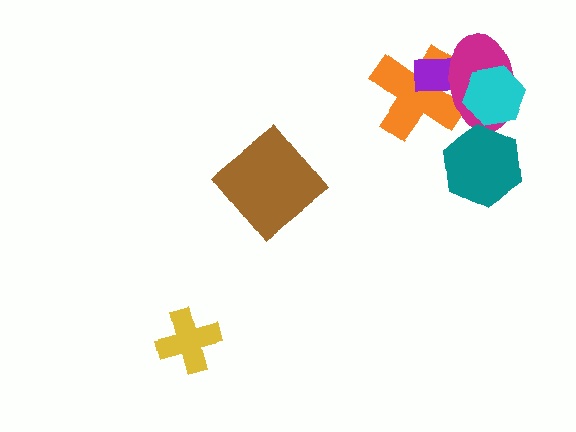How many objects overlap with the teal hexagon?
0 objects overlap with the teal hexagon.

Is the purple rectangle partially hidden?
Yes, it is partially covered by another shape.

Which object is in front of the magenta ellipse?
The cyan hexagon is in front of the magenta ellipse.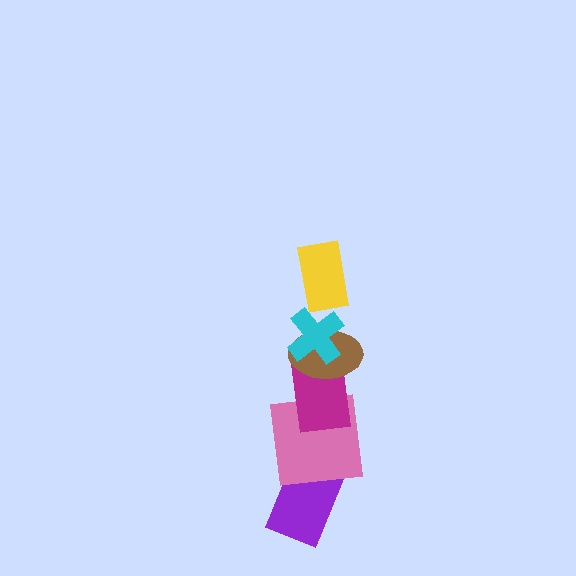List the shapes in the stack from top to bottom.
From top to bottom: the yellow rectangle, the cyan cross, the brown ellipse, the magenta rectangle, the pink square, the purple rectangle.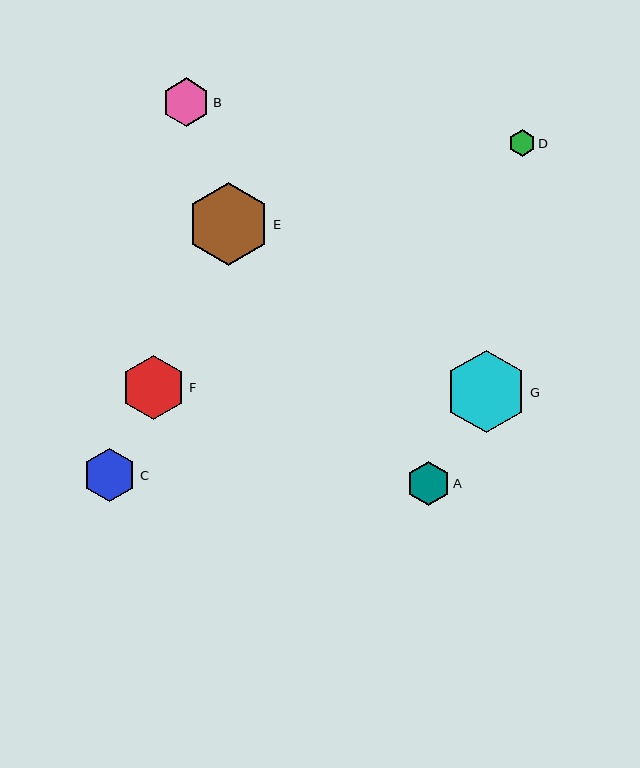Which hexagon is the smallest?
Hexagon D is the smallest with a size of approximately 26 pixels.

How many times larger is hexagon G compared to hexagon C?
Hexagon G is approximately 1.5 times the size of hexagon C.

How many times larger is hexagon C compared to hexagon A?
Hexagon C is approximately 1.2 times the size of hexagon A.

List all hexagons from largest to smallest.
From largest to smallest: E, G, F, C, B, A, D.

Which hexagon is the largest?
Hexagon E is the largest with a size of approximately 84 pixels.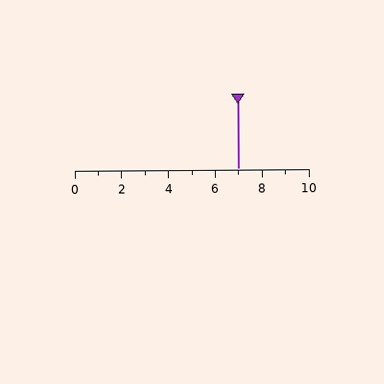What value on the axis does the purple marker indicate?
The marker indicates approximately 7.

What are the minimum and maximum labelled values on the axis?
The axis runs from 0 to 10.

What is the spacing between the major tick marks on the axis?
The major ticks are spaced 2 apart.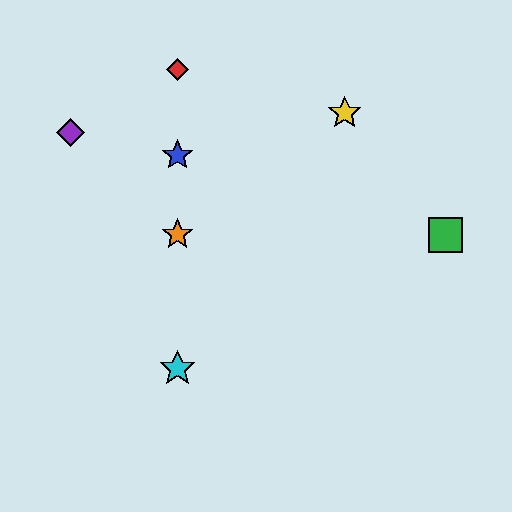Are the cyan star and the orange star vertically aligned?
Yes, both are at x≈177.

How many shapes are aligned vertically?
4 shapes (the red diamond, the blue star, the orange star, the cyan star) are aligned vertically.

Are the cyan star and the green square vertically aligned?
No, the cyan star is at x≈177 and the green square is at x≈446.